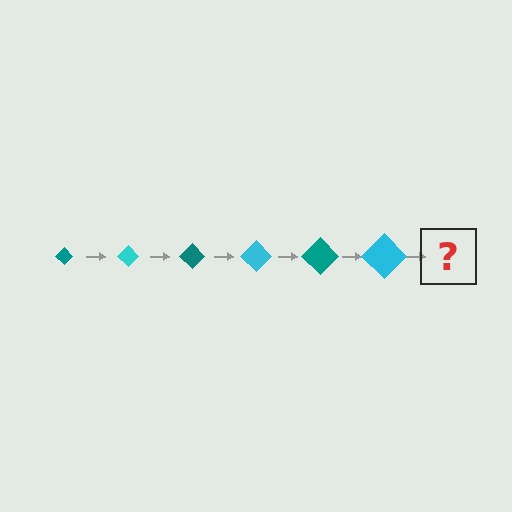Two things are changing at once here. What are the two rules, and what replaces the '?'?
The two rules are that the diamond grows larger each step and the color cycles through teal and cyan. The '?' should be a teal diamond, larger than the previous one.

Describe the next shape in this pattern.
It should be a teal diamond, larger than the previous one.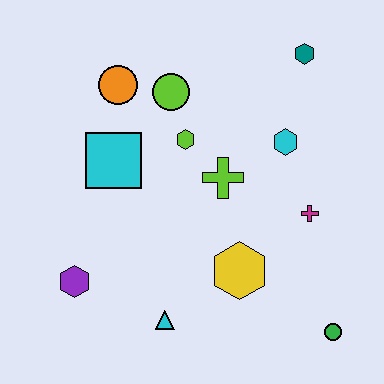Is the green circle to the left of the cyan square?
No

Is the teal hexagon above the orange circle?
Yes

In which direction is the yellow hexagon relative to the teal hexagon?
The yellow hexagon is below the teal hexagon.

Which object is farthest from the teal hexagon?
The purple hexagon is farthest from the teal hexagon.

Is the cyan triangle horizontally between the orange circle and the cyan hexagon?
Yes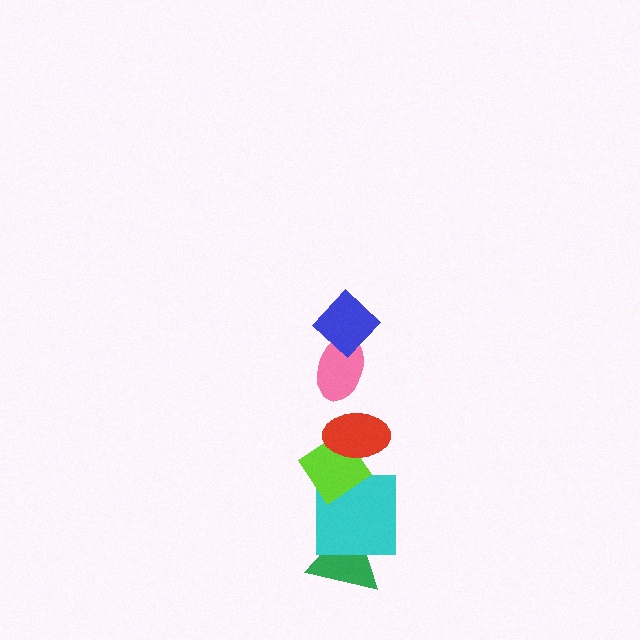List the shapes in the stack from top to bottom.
From top to bottom: the blue diamond, the pink ellipse, the red ellipse, the lime diamond, the cyan square, the green triangle.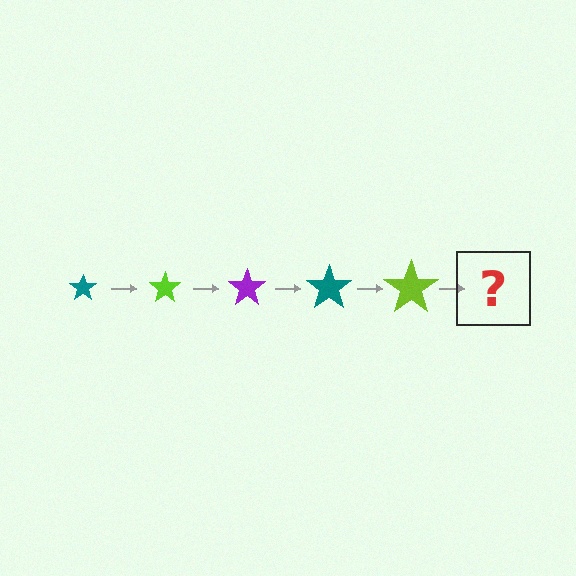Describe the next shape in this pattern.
It should be a purple star, larger than the previous one.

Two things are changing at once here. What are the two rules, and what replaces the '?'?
The two rules are that the star grows larger each step and the color cycles through teal, lime, and purple. The '?' should be a purple star, larger than the previous one.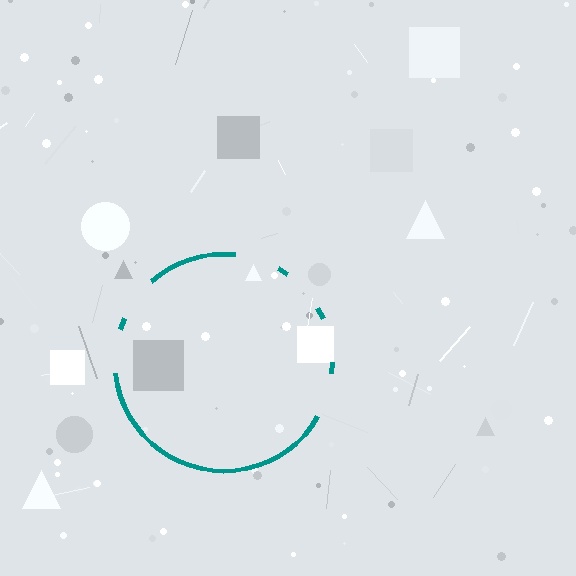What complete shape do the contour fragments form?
The contour fragments form a circle.